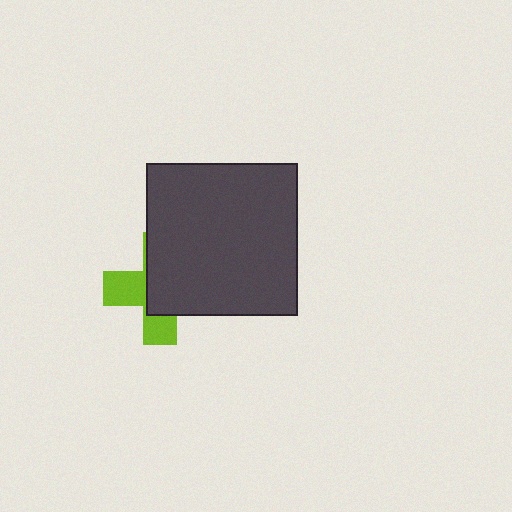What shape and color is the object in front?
The object in front is a dark gray square.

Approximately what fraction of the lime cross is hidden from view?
Roughly 61% of the lime cross is hidden behind the dark gray square.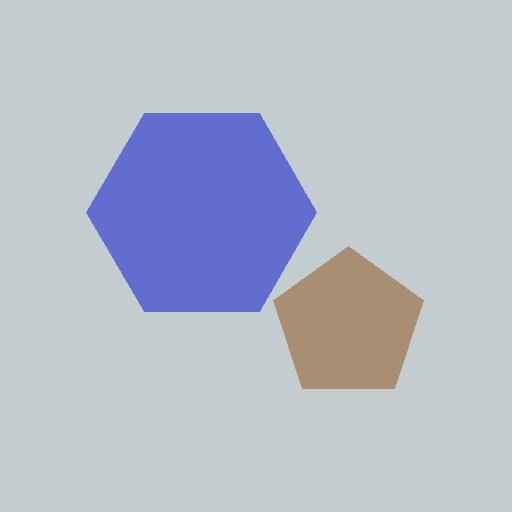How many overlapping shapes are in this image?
There are 2 overlapping shapes in the image.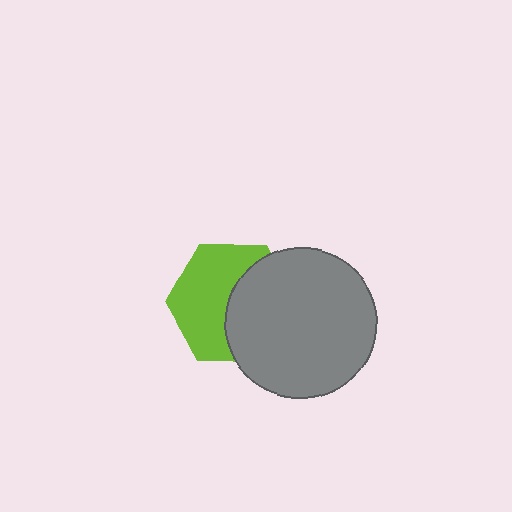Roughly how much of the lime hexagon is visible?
About half of it is visible (roughly 54%).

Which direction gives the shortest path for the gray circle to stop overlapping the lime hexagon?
Moving right gives the shortest separation.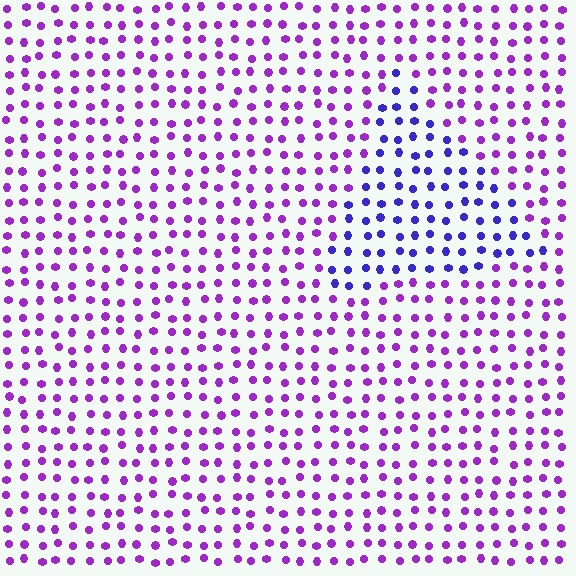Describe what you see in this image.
The image is filled with small purple elements in a uniform arrangement. A triangle-shaped region is visible where the elements are tinted to a slightly different hue, forming a subtle color boundary.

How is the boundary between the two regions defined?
The boundary is defined purely by a slight shift in hue (about 39 degrees). Spacing, size, and orientation are identical on both sides.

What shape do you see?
I see a triangle.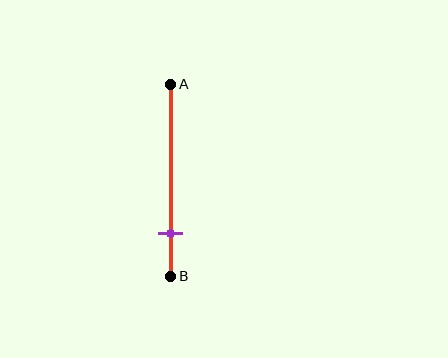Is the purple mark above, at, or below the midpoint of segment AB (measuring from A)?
The purple mark is below the midpoint of segment AB.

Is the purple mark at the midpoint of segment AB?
No, the mark is at about 80% from A, not at the 50% midpoint.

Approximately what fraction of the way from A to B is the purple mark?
The purple mark is approximately 80% of the way from A to B.